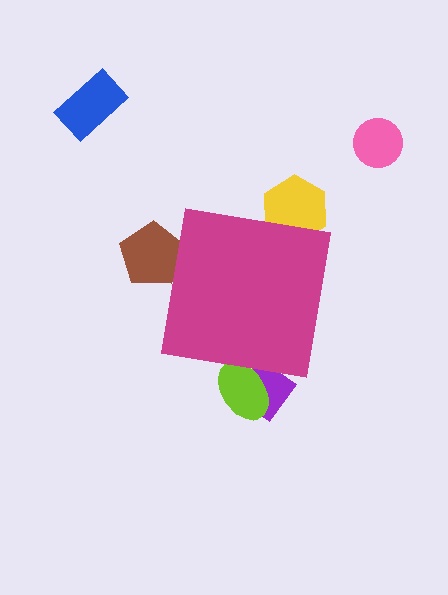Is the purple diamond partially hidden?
Yes, the purple diamond is partially hidden behind the magenta square.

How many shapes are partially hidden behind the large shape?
4 shapes are partially hidden.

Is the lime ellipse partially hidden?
Yes, the lime ellipse is partially hidden behind the magenta square.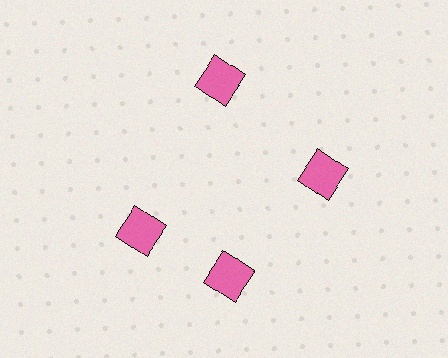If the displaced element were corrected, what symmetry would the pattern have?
It would have 4-fold rotational symmetry — the pattern would map onto itself every 90 degrees.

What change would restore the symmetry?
The symmetry would be restored by rotating it back into even spacing with its neighbors so that all 4 squares sit at equal angles and equal distance from the center.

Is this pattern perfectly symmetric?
No. The 4 pink squares are arranged in a ring, but one element near the 9 o'clock position is rotated out of alignment along the ring, breaking the 4-fold rotational symmetry.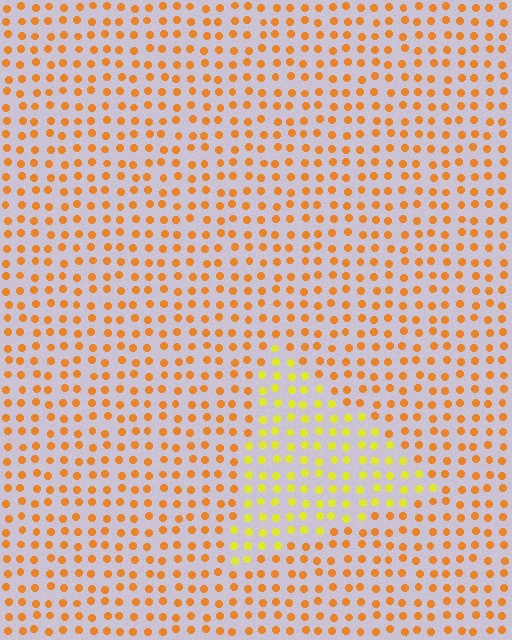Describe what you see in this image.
The image is filled with small orange elements in a uniform arrangement. A triangle-shaped region is visible where the elements are tinted to a slightly different hue, forming a subtle color boundary.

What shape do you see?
I see a triangle.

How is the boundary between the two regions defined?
The boundary is defined purely by a slight shift in hue (about 35 degrees). Spacing, size, and orientation are identical on both sides.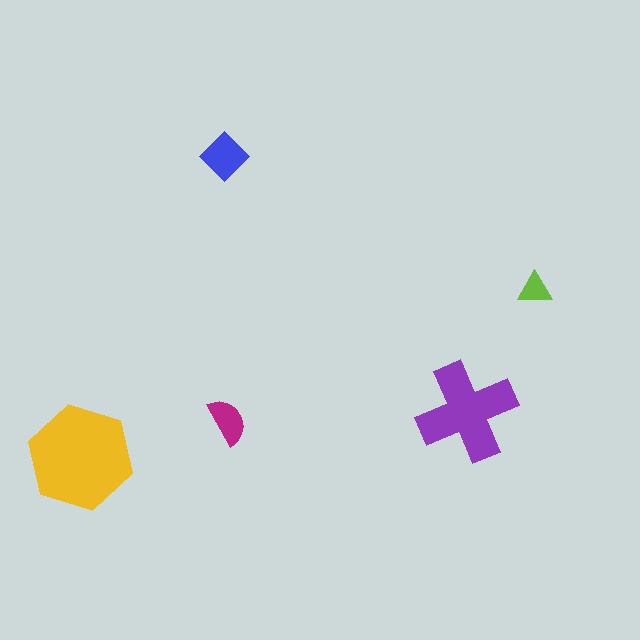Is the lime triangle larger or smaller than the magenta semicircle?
Smaller.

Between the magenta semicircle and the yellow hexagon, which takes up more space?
The yellow hexagon.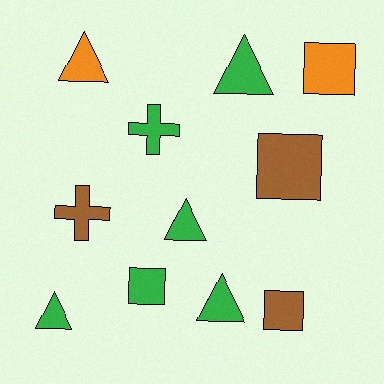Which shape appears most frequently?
Triangle, with 5 objects.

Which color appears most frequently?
Green, with 6 objects.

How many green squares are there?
There is 1 green square.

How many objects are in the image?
There are 11 objects.